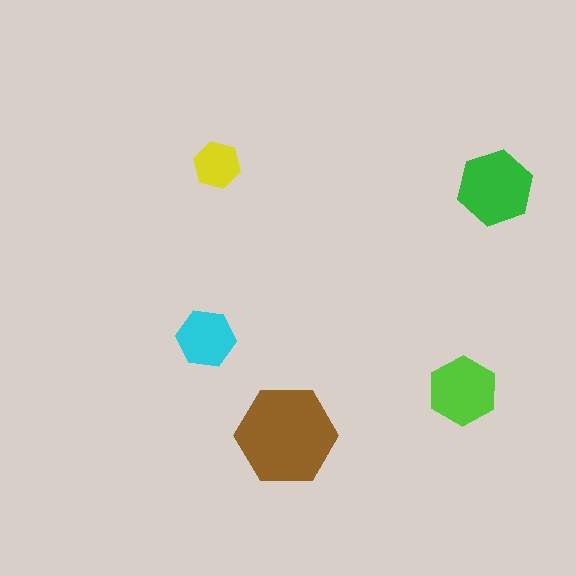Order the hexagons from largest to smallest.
the brown one, the green one, the lime one, the cyan one, the yellow one.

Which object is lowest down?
The brown hexagon is bottommost.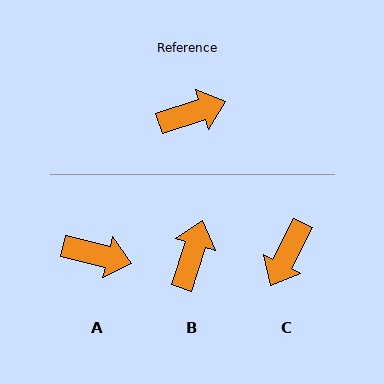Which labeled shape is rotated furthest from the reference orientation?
C, about 136 degrees away.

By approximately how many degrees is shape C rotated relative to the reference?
Approximately 136 degrees clockwise.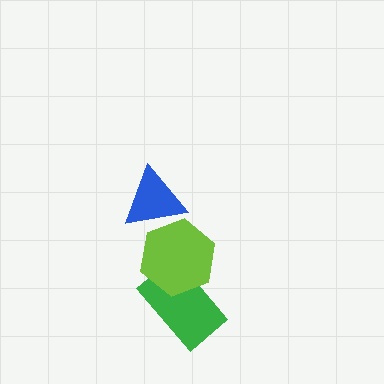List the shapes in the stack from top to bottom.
From top to bottom: the blue triangle, the lime hexagon, the green rectangle.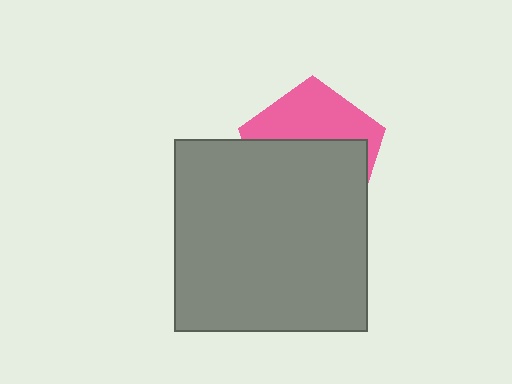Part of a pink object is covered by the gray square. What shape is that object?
It is a pentagon.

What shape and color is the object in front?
The object in front is a gray square.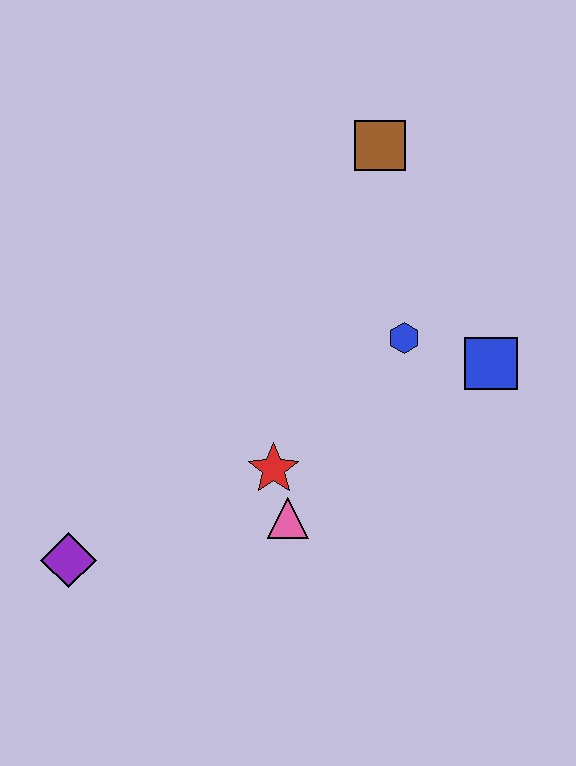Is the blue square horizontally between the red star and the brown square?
No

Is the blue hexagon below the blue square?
No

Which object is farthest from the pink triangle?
The brown square is farthest from the pink triangle.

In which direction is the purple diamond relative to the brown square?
The purple diamond is below the brown square.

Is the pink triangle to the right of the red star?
Yes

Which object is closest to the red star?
The pink triangle is closest to the red star.